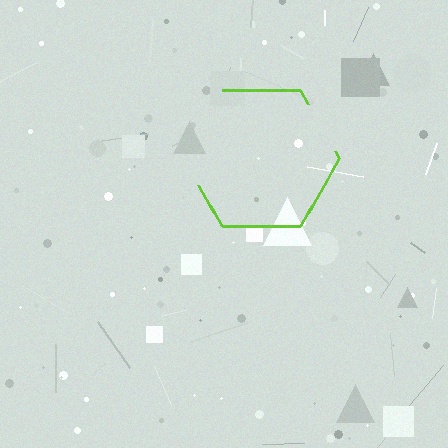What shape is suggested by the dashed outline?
The dashed outline suggests a hexagon.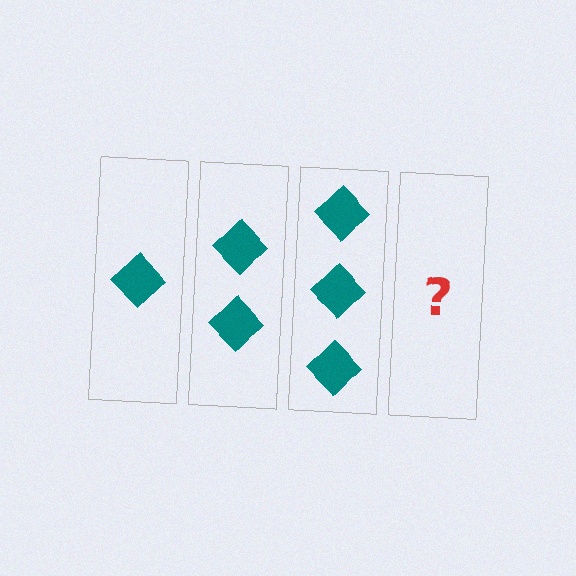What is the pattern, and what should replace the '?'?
The pattern is that each step adds one more diamond. The '?' should be 4 diamonds.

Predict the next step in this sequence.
The next step is 4 diamonds.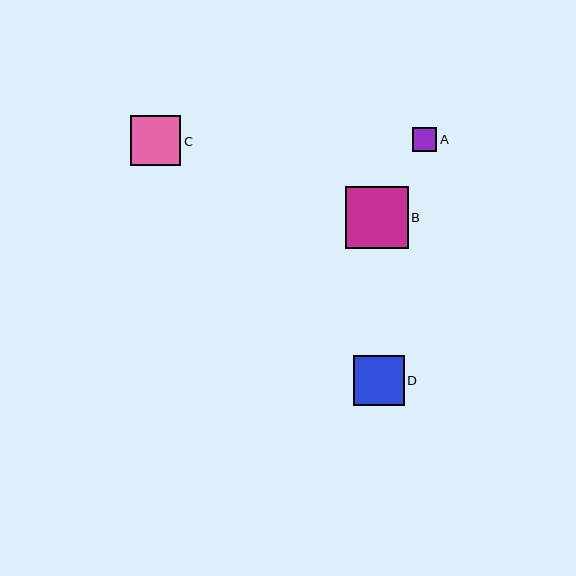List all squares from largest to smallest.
From largest to smallest: B, D, C, A.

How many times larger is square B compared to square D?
Square B is approximately 1.2 times the size of square D.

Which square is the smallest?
Square A is the smallest with a size of approximately 24 pixels.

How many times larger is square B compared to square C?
Square B is approximately 1.2 times the size of square C.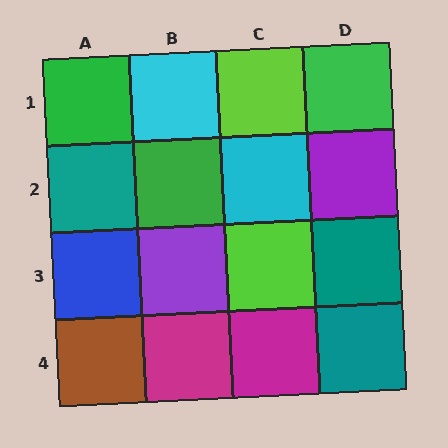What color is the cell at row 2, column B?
Green.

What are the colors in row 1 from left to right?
Green, cyan, lime, green.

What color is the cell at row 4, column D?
Teal.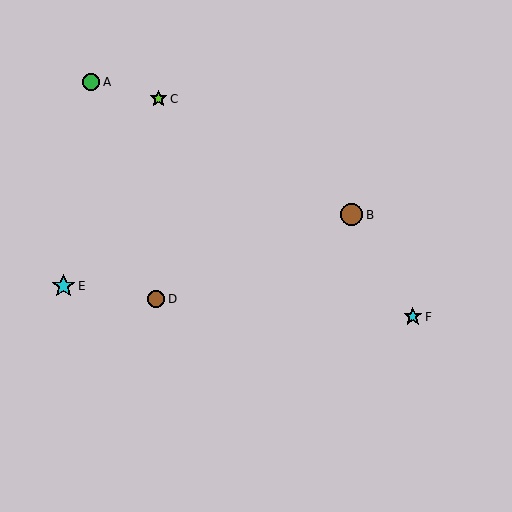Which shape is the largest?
The cyan star (labeled E) is the largest.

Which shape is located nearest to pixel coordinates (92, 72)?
The green circle (labeled A) at (91, 82) is nearest to that location.